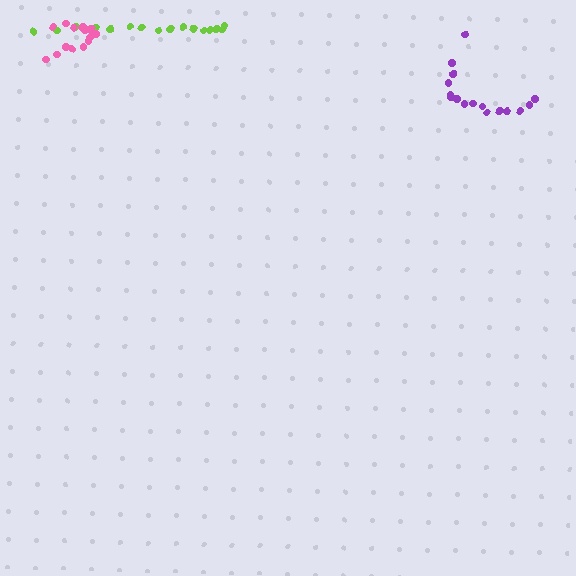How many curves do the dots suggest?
There are 3 distinct paths.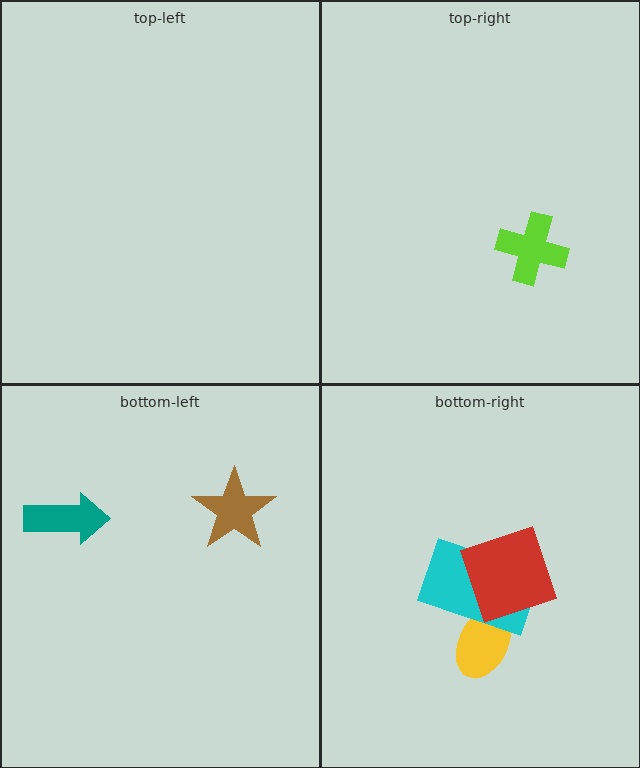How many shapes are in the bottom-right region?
3.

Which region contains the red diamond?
The bottom-right region.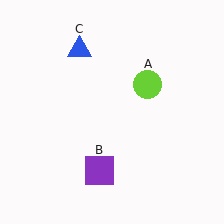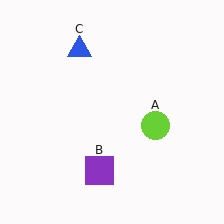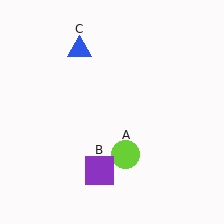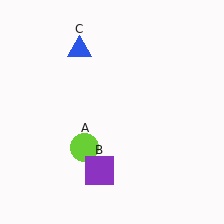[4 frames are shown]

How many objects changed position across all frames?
1 object changed position: lime circle (object A).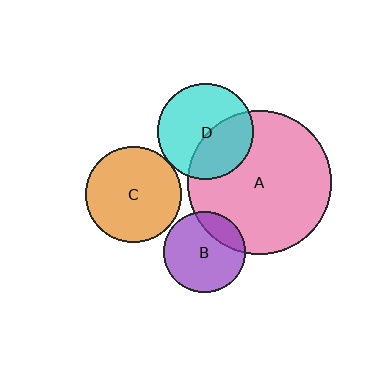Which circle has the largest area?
Circle A (pink).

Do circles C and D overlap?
Yes.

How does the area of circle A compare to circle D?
Approximately 2.2 times.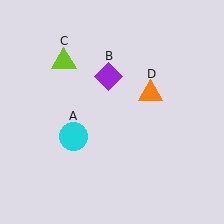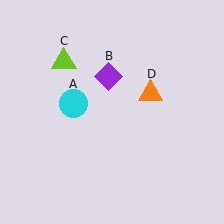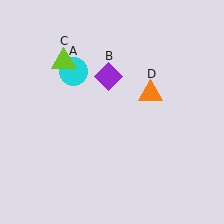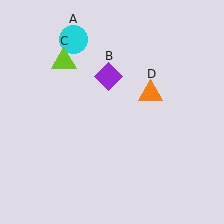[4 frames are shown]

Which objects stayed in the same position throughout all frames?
Purple diamond (object B) and lime triangle (object C) and orange triangle (object D) remained stationary.